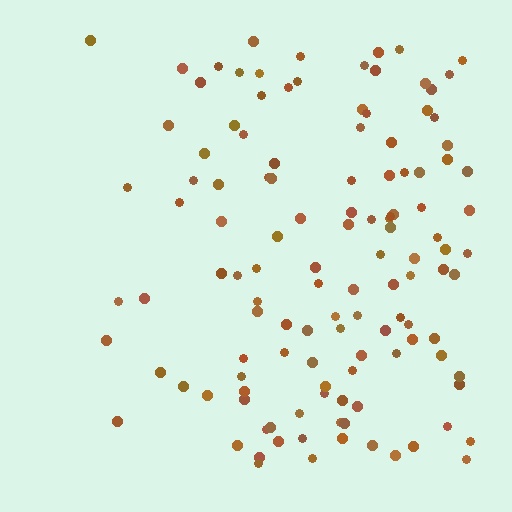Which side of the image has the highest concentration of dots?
The right.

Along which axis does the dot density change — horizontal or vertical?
Horizontal.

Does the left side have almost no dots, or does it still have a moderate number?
Still a moderate number, just noticeably fewer than the right.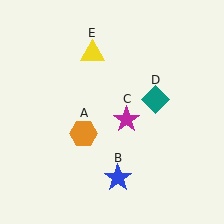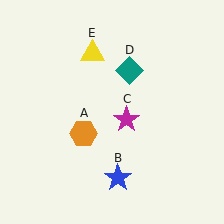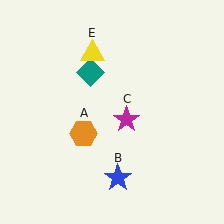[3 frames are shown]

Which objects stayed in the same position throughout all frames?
Orange hexagon (object A) and blue star (object B) and magenta star (object C) and yellow triangle (object E) remained stationary.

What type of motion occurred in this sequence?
The teal diamond (object D) rotated counterclockwise around the center of the scene.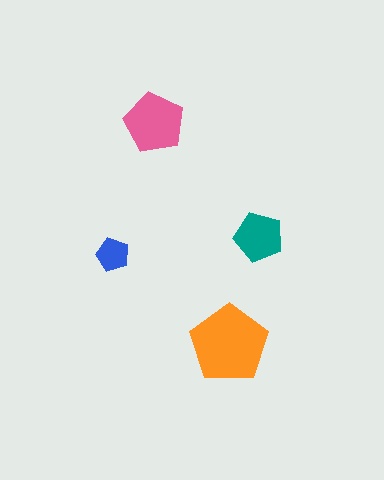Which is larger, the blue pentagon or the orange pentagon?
The orange one.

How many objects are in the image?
There are 4 objects in the image.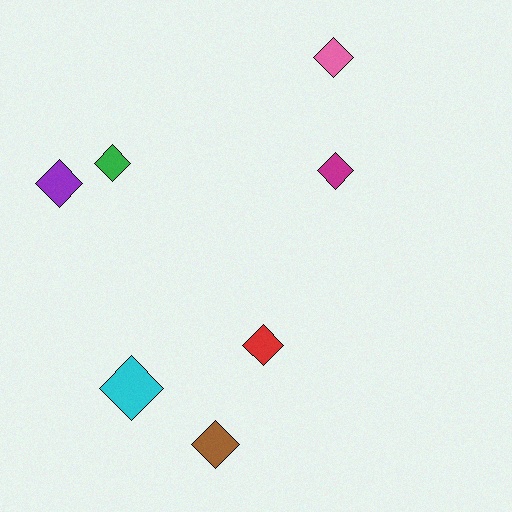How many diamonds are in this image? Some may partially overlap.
There are 7 diamonds.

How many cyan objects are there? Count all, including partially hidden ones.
There is 1 cyan object.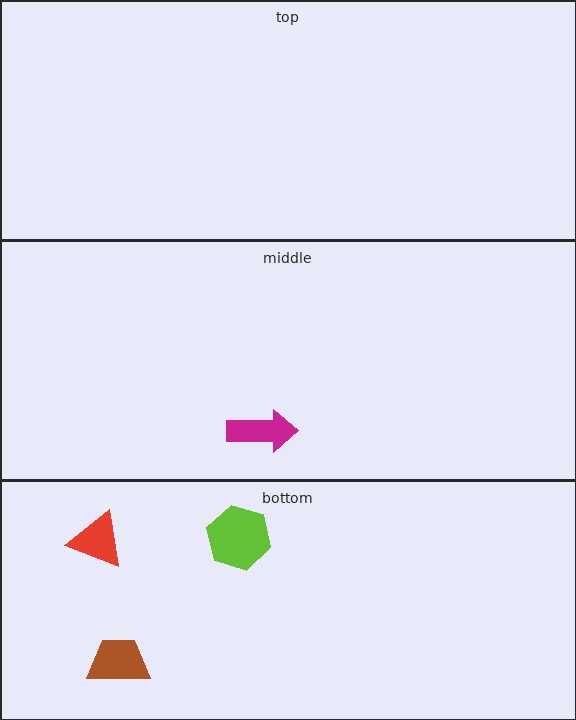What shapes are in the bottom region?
The brown trapezoid, the lime hexagon, the red triangle.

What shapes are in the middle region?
The magenta arrow.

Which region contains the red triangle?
The bottom region.